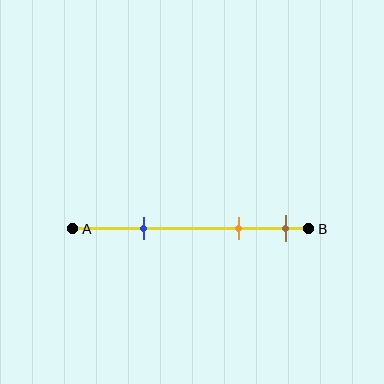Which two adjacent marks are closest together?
The orange and brown marks are the closest adjacent pair.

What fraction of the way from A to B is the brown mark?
The brown mark is approximately 90% (0.9) of the way from A to B.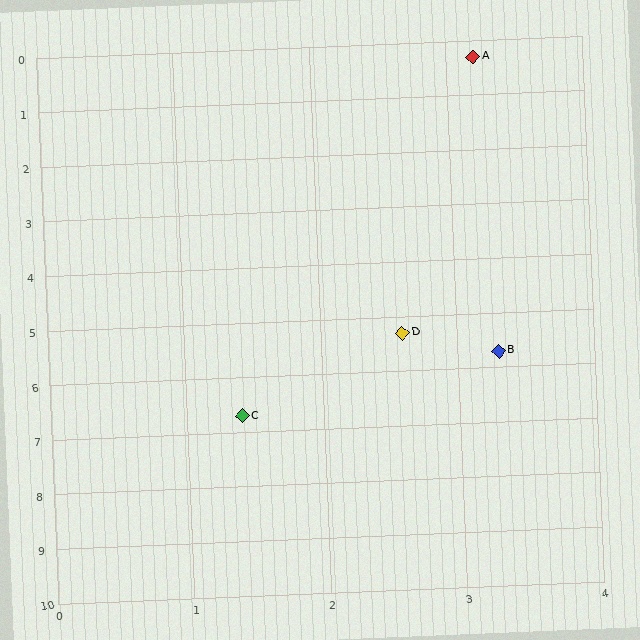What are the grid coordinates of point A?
Point A is at approximately (3.2, 0.3).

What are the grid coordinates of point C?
Point C is at approximately (1.4, 6.7).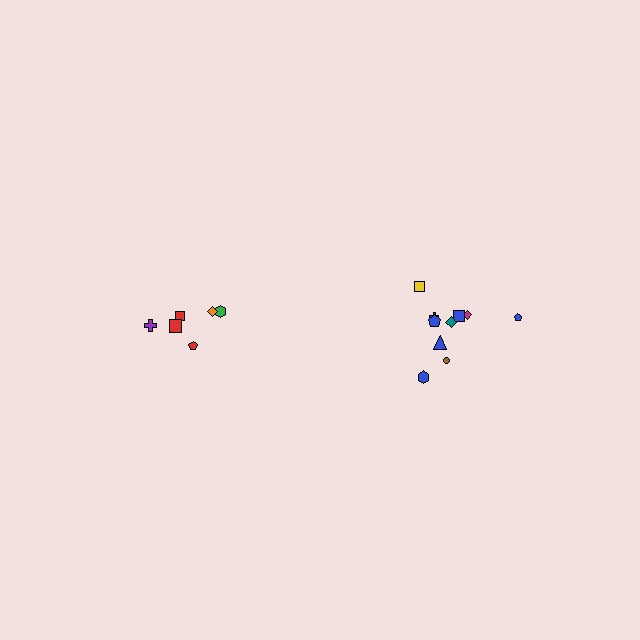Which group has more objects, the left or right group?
The right group.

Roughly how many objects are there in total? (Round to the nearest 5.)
Roughly 15 objects in total.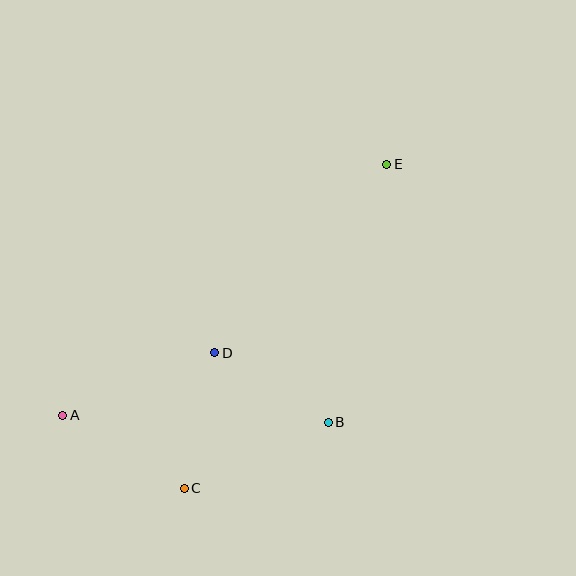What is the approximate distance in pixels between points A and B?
The distance between A and B is approximately 266 pixels.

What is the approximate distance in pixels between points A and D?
The distance between A and D is approximately 164 pixels.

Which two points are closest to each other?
Points B and D are closest to each other.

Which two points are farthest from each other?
Points A and E are farthest from each other.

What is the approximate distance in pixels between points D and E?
The distance between D and E is approximately 255 pixels.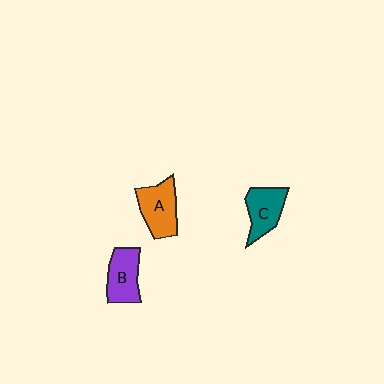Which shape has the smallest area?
Shape C (teal).